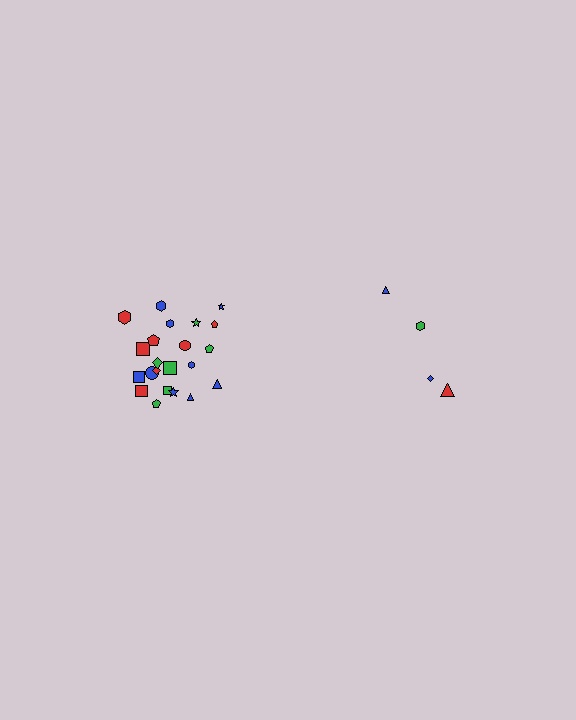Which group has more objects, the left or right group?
The left group.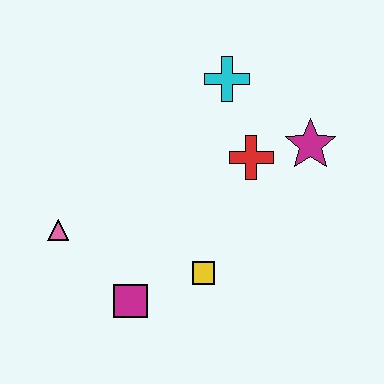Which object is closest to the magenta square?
The yellow square is closest to the magenta square.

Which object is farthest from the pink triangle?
The magenta star is farthest from the pink triangle.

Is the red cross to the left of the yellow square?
No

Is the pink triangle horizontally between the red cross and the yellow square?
No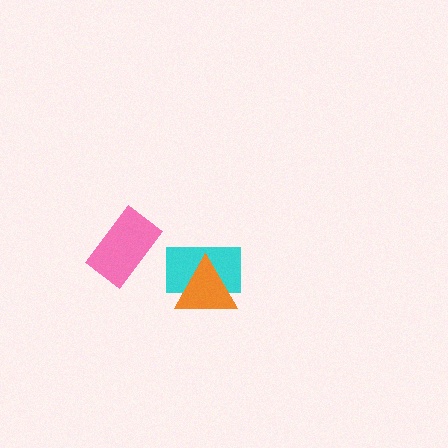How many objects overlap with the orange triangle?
1 object overlaps with the orange triangle.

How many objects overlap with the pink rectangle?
0 objects overlap with the pink rectangle.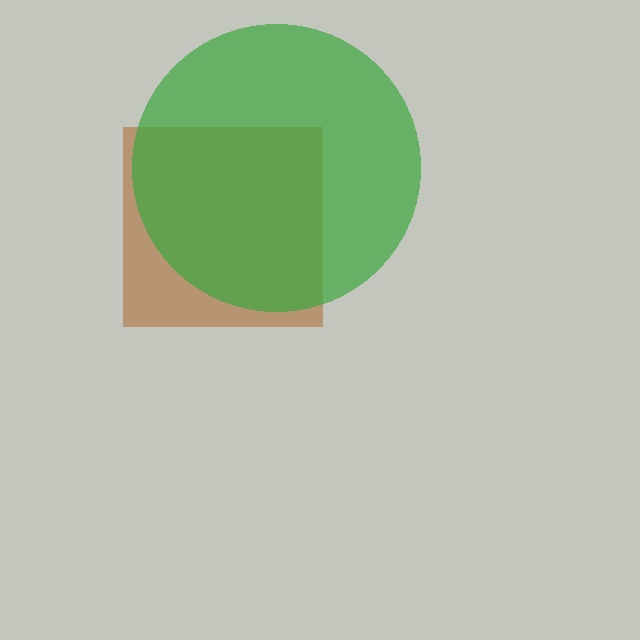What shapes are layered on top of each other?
The layered shapes are: a brown square, a green circle.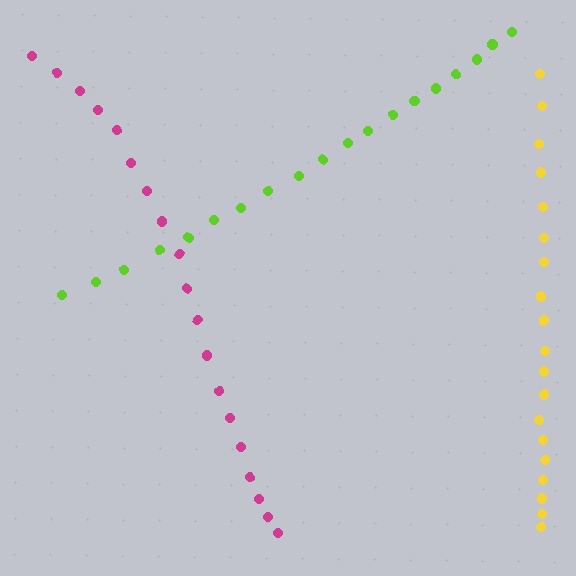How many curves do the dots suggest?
There are 3 distinct paths.